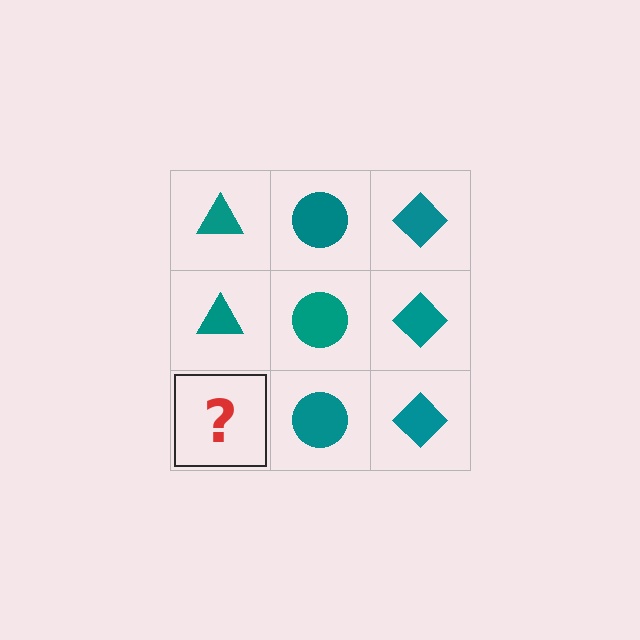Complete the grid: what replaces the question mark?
The question mark should be replaced with a teal triangle.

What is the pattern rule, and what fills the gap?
The rule is that each column has a consistent shape. The gap should be filled with a teal triangle.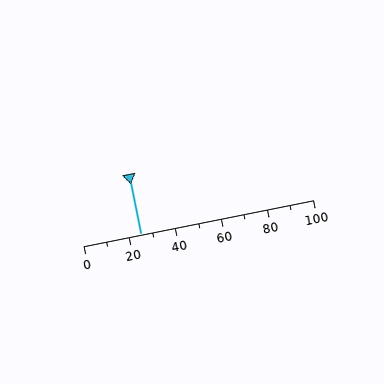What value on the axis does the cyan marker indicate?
The marker indicates approximately 25.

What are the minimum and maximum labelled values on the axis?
The axis runs from 0 to 100.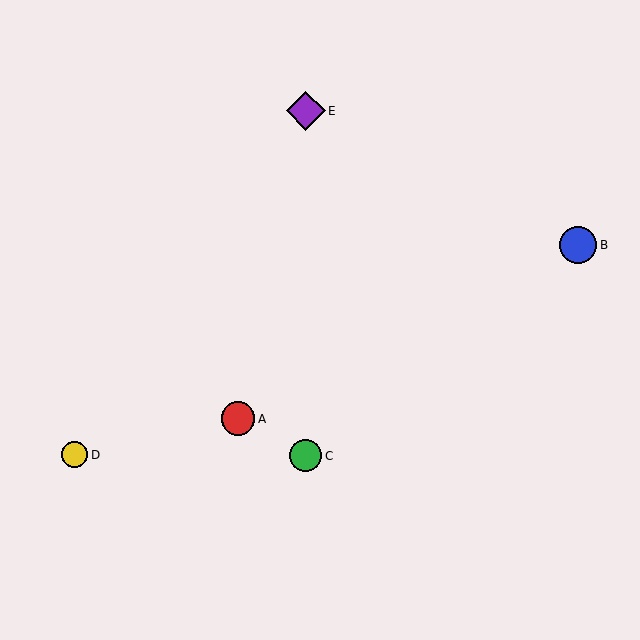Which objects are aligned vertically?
Objects C, E are aligned vertically.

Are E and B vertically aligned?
No, E is at x≈306 and B is at x≈578.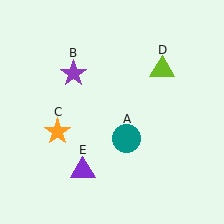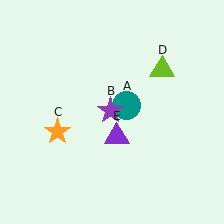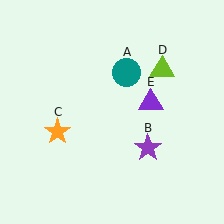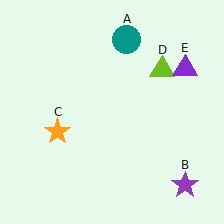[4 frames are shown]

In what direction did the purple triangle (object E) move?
The purple triangle (object E) moved up and to the right.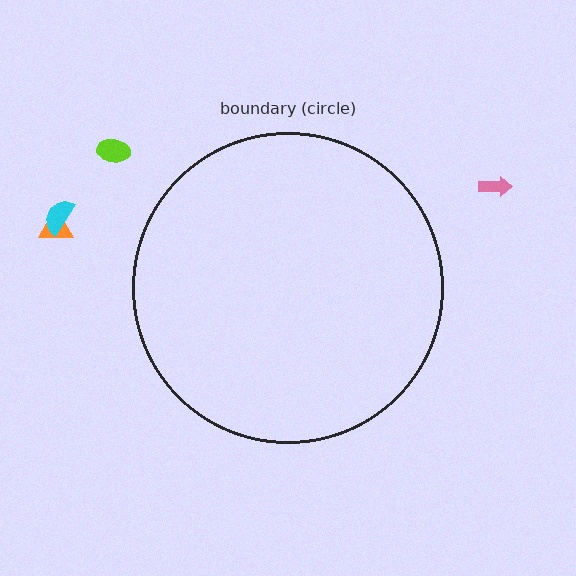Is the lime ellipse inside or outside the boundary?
Outside.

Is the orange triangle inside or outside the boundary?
Outside.